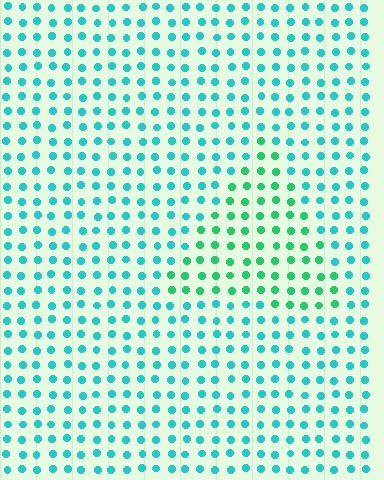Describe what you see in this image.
The image is filled with small cyan elements in a uniform arrangement. A triangle-shaped region is visible where the elements are tinted to a slightly different hue, forming a subtle color boundary.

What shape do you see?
I see a triangle.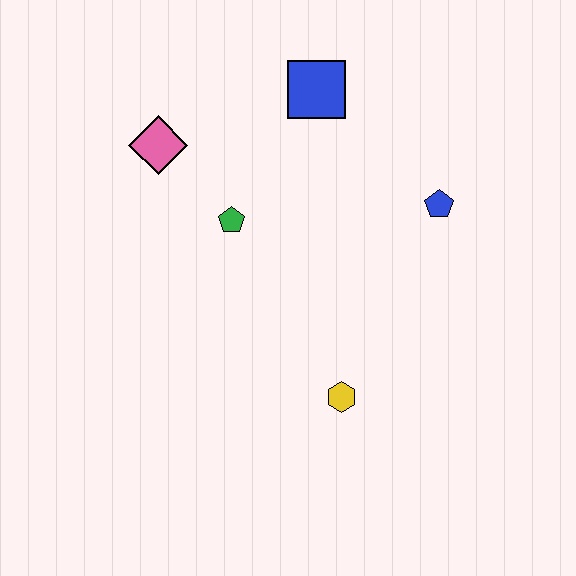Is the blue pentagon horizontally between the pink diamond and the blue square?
No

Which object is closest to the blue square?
The green pentagon is closest to the blue square.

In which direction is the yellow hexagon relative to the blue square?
The yellow hexagon is below the blue square.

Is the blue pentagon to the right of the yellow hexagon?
Yes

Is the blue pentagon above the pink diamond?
No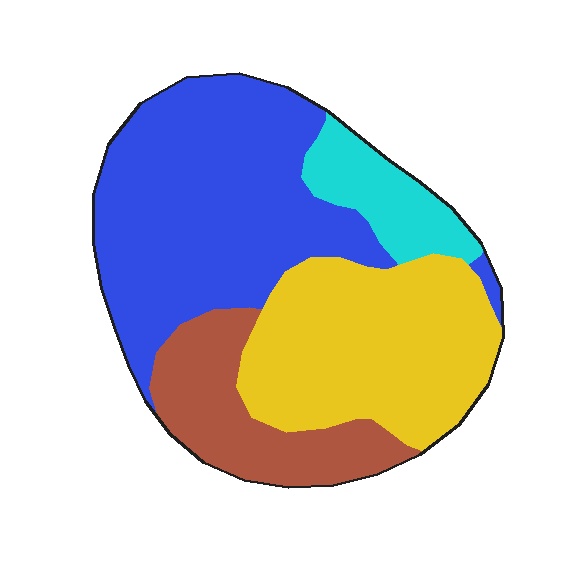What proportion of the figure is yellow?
Yellow covers 31% of the figure.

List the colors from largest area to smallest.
From largest to smallest: blue, yellow, brown, cyan.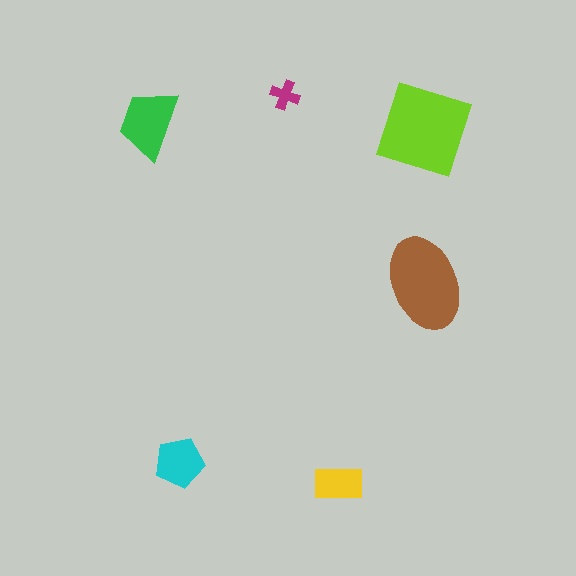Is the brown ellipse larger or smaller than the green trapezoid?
Larger.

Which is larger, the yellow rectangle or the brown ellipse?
The brown ellipse.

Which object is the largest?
The lime square.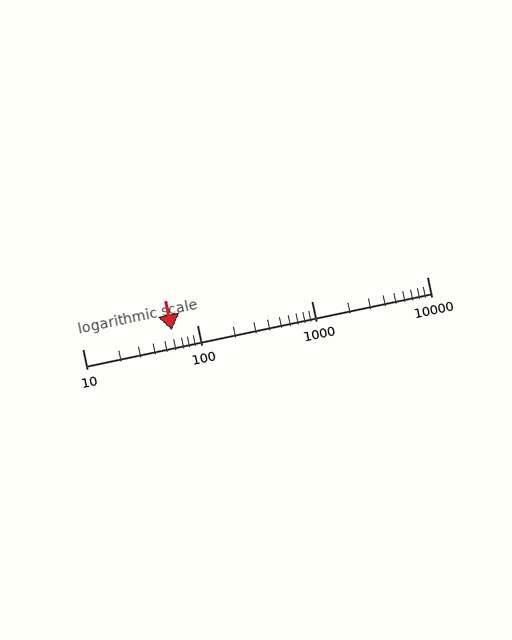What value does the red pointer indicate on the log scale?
The pointer indicates approximately 60.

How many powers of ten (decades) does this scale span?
The scale spans 3 decades, from 10 to 10000.